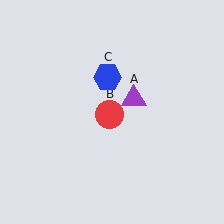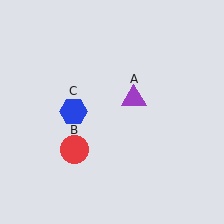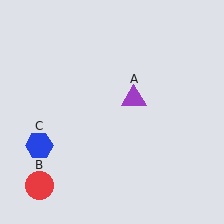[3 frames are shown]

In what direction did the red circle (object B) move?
The red circle (object B) moved down and to the left.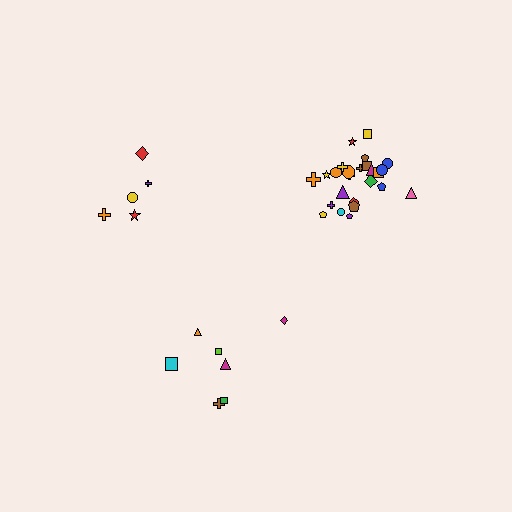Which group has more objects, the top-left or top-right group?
The top-right group.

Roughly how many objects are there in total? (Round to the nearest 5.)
Roughly 35 objects in total.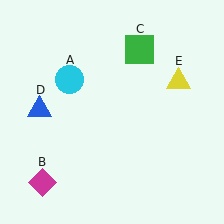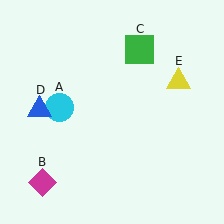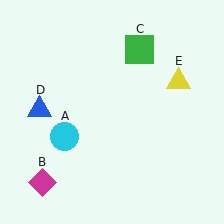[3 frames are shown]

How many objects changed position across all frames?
1 object changed position: cyan circle (object A).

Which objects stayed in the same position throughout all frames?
Magenta diamond (object B) and green square (object C) and blue triangle (object D) and yellow triangle (object E) remained stationary.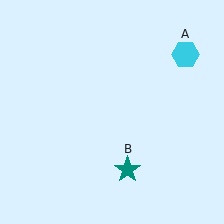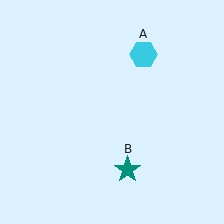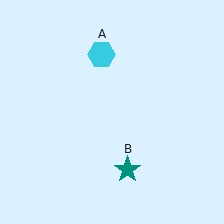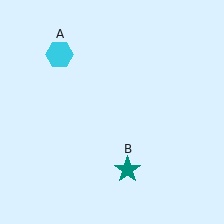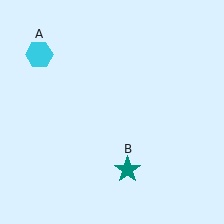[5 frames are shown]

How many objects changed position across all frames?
1 object changed position: cyan hexagon (object A).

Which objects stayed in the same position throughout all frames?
Teal star (object B) remained stationary.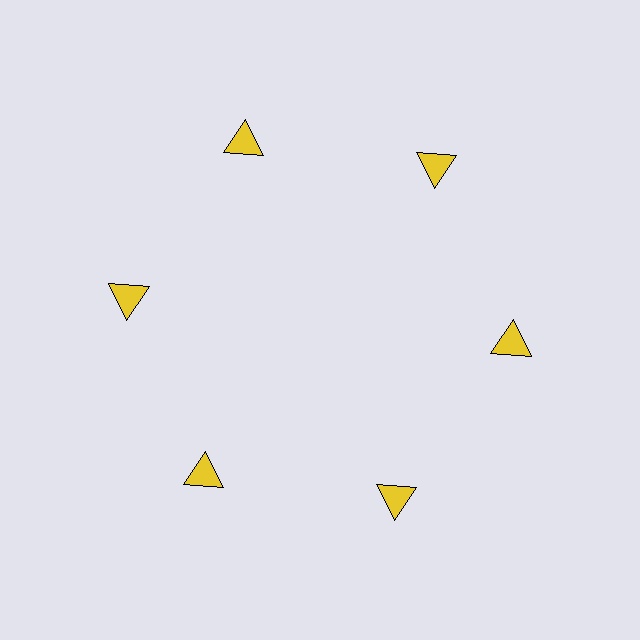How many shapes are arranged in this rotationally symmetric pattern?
There are 6 shapes, arranged in 6 groups of 1.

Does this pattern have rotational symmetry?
Yes, this pattern has 6-fold rotational symmetry. It looks the same after rotating 60 degrees around the center.